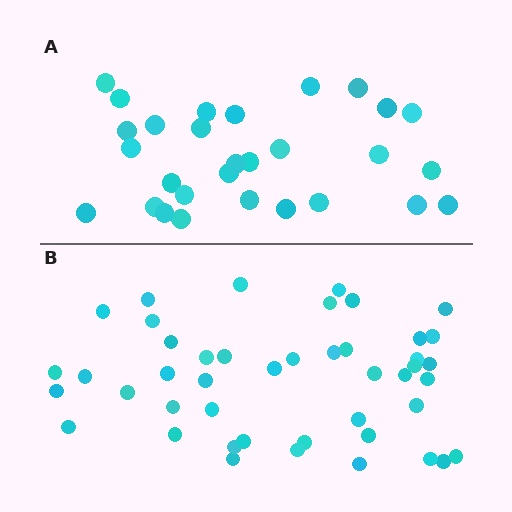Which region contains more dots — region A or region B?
Region B (the bottom region) has more dots.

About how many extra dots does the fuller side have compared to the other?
Region B has approximately 15 more dots than region A.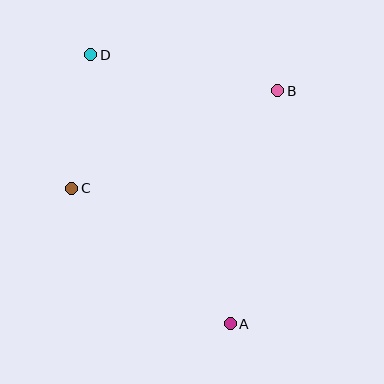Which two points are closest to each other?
Points C and D are closest to each other.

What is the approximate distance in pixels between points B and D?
The distance between B and D is approximately 190 pixels.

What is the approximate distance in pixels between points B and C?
The distance between B and C is approximately 228 pixels.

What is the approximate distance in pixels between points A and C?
The distance between A and C is approximately 208 pixels.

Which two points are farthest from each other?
Points A and D are farthest from each other.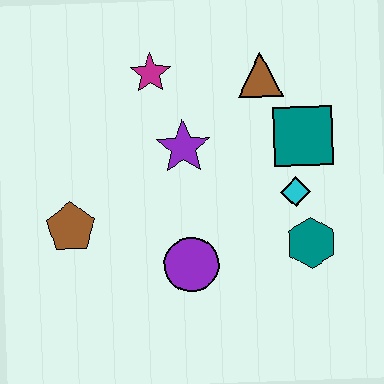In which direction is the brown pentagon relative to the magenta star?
The brown pentagon is below the magenta star.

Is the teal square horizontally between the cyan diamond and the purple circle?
No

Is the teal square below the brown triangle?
Yes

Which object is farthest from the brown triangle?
The brown pentagon is farthest from the brown triangle.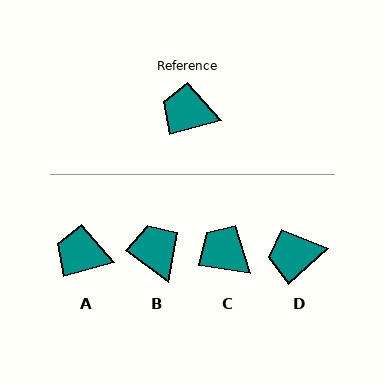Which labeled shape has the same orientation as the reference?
A.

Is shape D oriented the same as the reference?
No, it is off by about 27 degrees.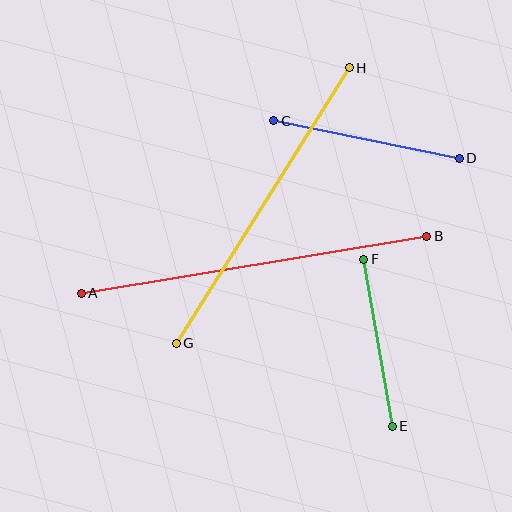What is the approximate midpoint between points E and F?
The midpoint is at approximately (378, 343) pixels.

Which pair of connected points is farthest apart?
Points A and B are farthest apart.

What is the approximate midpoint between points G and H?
The midpoint is at approximately (263, 206) pixels.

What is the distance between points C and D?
The distance is approximately 189 pixels.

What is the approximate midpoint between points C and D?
The midpoint is at approximately (367, 139) pixels.